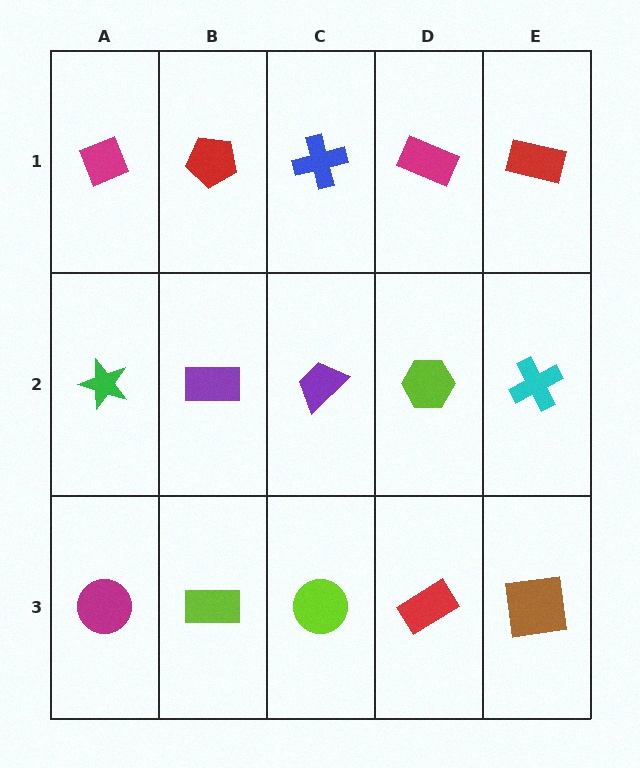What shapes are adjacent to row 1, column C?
A purple trapezoid (row 2, column C), a red pentagon (row 1, column B), a magenta rectangle (row 1, column D).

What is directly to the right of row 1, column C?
A magenta rectangle.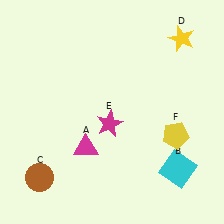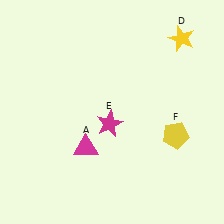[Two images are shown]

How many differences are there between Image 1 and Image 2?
There are 2 differences between the two images.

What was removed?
The brown circle (C), the cyan square (B) were removed in Image 2.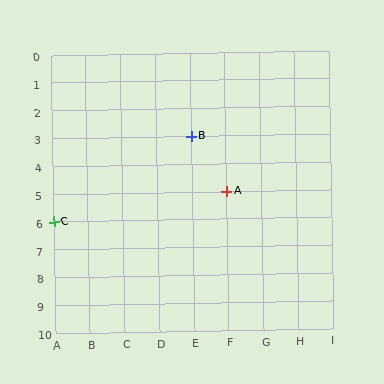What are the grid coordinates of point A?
Point A is at grid coordinates (F, 5).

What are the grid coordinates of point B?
Point B is at grid coordinates (E, 3).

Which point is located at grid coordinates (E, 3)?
Point B is at (E, 3).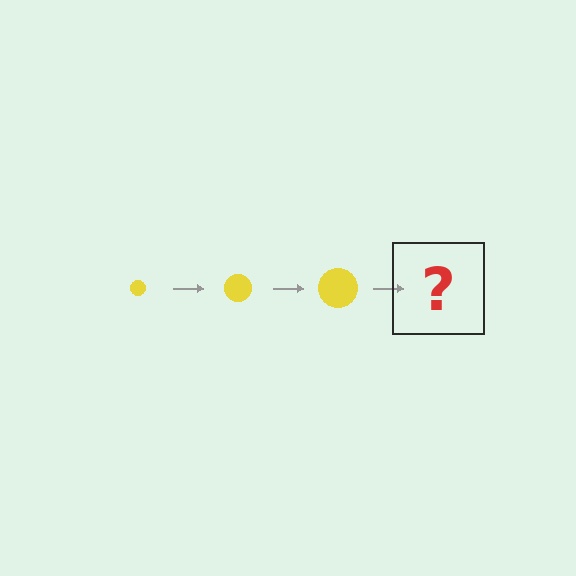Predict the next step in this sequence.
The next step is a yellow circle, larger than the previous one.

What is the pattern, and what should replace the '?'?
The pattern is that the circle gets progressively larger each step. The '?' should be a yellow circle, larger than the previous one.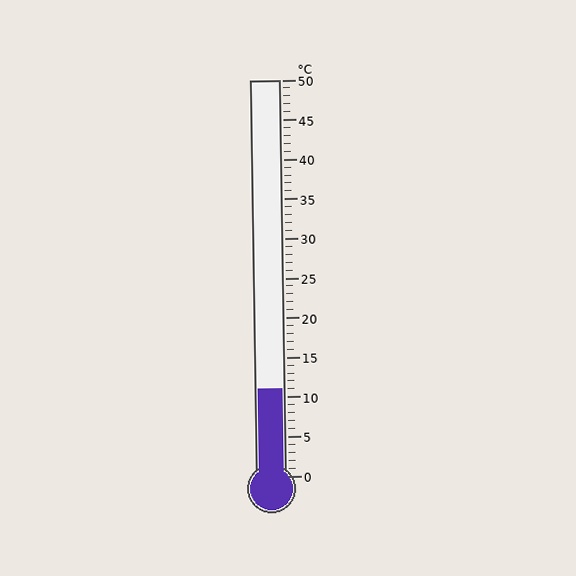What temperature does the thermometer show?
The thermometer shows approximately 11°C.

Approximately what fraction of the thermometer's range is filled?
The thermometer is filled to approximately 20% of its range.